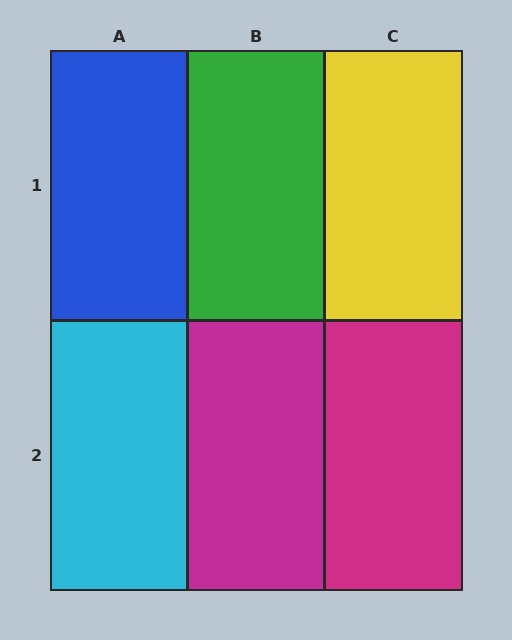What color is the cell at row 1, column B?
Green.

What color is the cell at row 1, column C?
Yellow.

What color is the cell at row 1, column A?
Blue.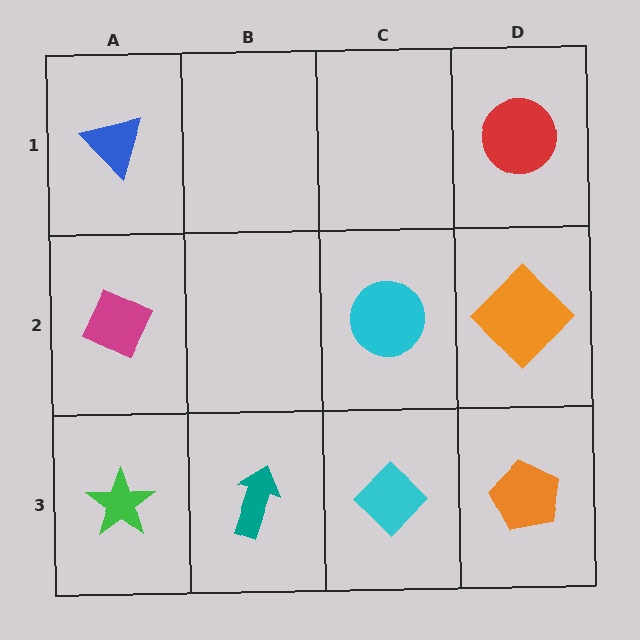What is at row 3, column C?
A cyan diamond.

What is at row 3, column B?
A teal arrow.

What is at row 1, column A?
A blue triangle.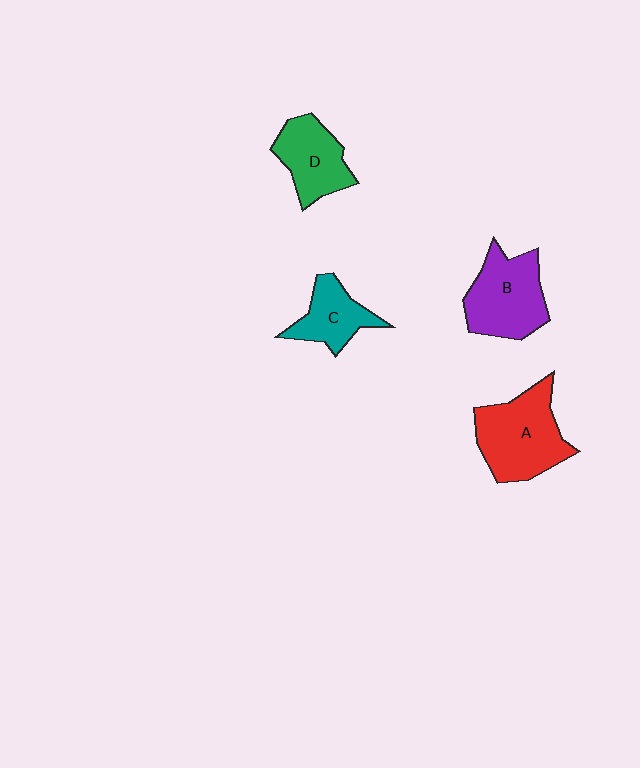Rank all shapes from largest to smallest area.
From largest to smallest: A (red), B (purple), D (green), C (teal).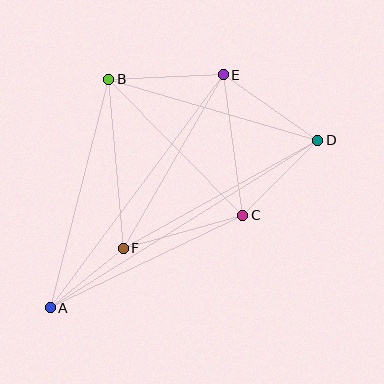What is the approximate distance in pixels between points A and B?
The distance between A and B is approximately 236 pixels.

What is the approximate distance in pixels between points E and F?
The distance between E and F is approximately 200 pixels.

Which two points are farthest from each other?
Points A and D are farthest from each other.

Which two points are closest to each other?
Points A and F are closest to each other.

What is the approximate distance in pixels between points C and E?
The distance between C and E is approximately 142 pixels.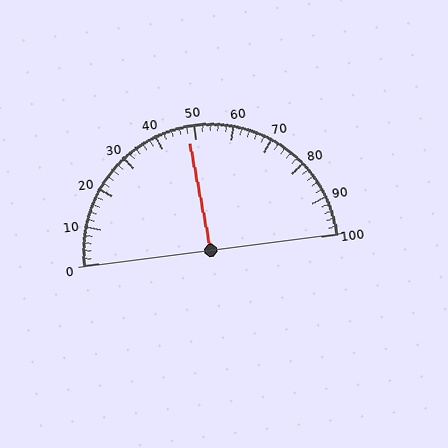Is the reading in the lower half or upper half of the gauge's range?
The reading is in the lower half of the range (0 to 100).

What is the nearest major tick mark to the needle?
The nearest major tick mark is 50.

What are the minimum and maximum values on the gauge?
The gauge ranges from 0 to 100.